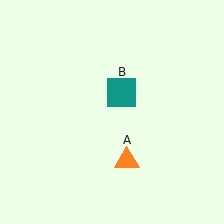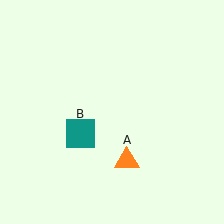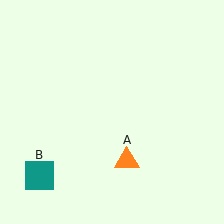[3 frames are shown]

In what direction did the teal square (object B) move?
The teal square (object B) moved down and to the left.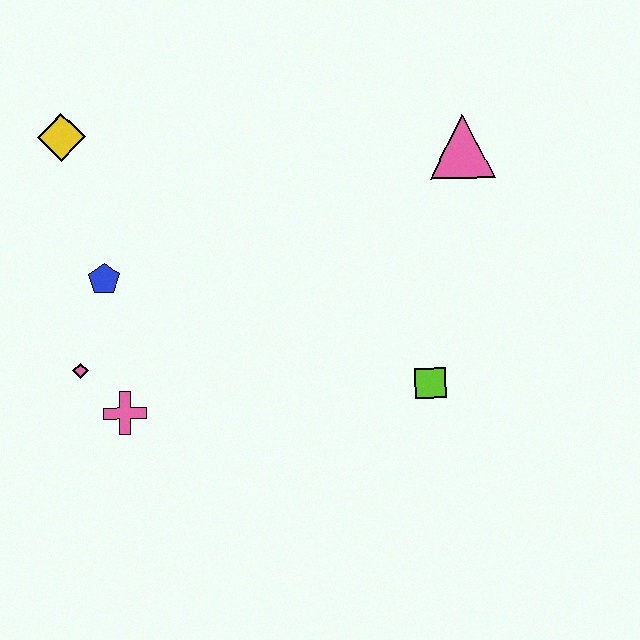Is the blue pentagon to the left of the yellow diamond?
No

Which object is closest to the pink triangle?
The lime square is closest to the pink triangle.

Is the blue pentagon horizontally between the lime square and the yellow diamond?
Yes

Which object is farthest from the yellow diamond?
The lime square is farthest from the yellow diamond.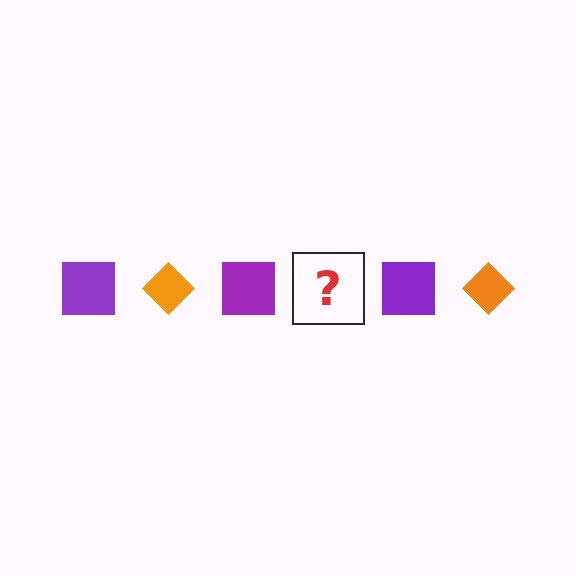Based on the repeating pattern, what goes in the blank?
The blank should be an orange diamond.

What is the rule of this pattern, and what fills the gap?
The rule is that the pattern alternates between purple square and orange diamond. The gap should be filled with an orange diamond.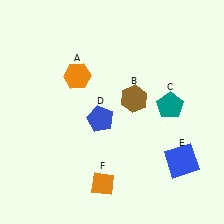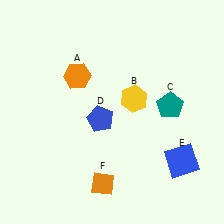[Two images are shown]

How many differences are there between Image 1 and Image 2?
There is 1 difference between the two images.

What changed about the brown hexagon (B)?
In Image 1, B is brown. In Image 2, it changed to yellow.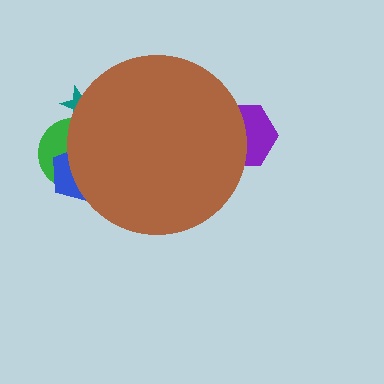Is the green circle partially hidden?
Yes, the green circle is partially hidden behind the brown circle.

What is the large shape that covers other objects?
A brown circle.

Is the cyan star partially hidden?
Yes, the cyan star is partially hidden behind the brown circle.